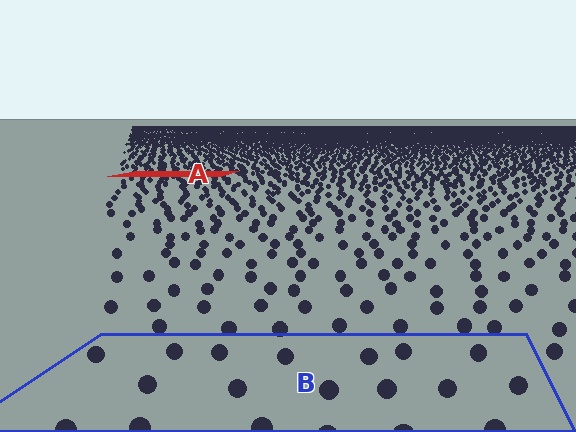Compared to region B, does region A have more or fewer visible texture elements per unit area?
Region A has more texture elements per unit area — they are packed more densely because it is farther away.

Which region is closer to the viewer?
Region B is closer. The texture elements there are larger and more spread out.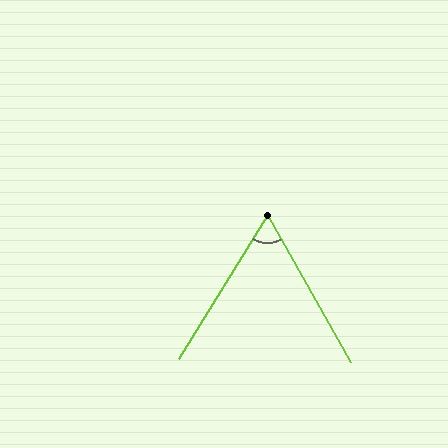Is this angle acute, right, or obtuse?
It is acute.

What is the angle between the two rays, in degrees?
Approximately 61 degrees.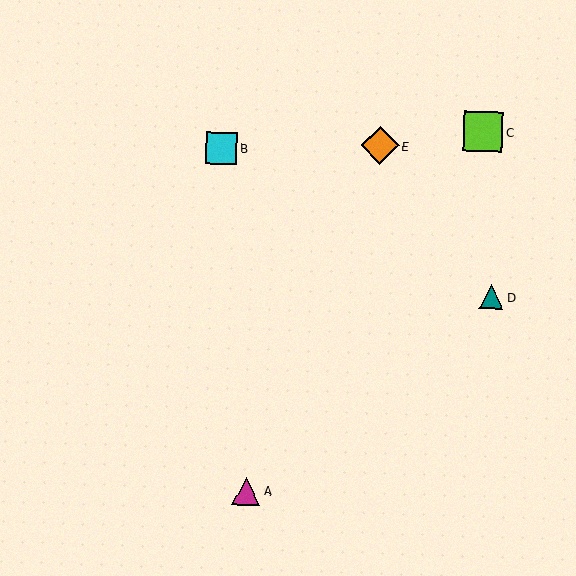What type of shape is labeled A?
Shape A is a magenta triangle.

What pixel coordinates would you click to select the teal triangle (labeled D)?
Click at (491, 297) to select the teal triangle D.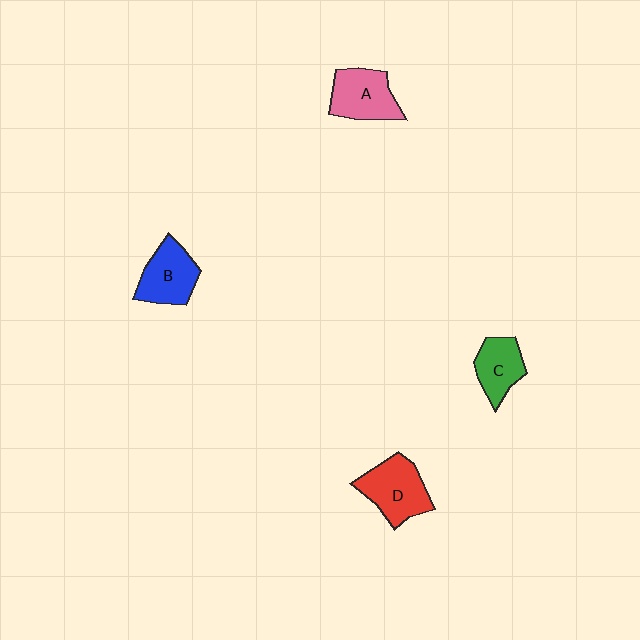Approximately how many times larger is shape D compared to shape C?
Approximately 1.4 times.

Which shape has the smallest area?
Shape C (green).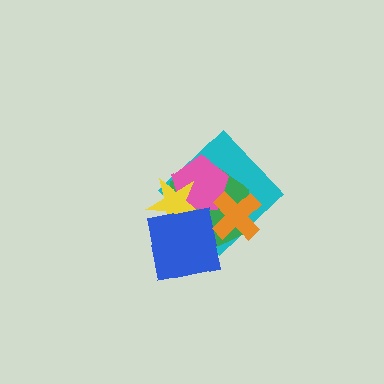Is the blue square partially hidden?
Yes, it is partially covered by another shape.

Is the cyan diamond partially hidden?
Yes, it is partially covered by another shape.